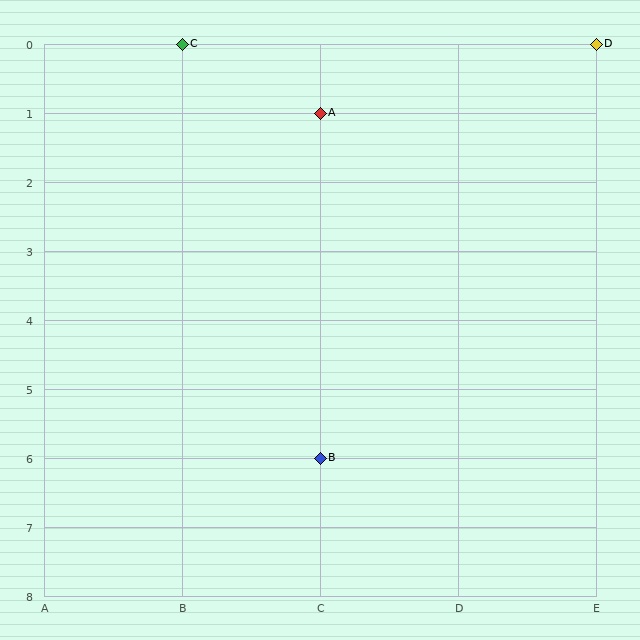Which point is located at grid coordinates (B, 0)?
Point C is at (B, 0).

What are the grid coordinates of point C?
Point C is at grid coordinates (B, 0).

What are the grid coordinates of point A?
Point A is at grid coordinates (C, 1).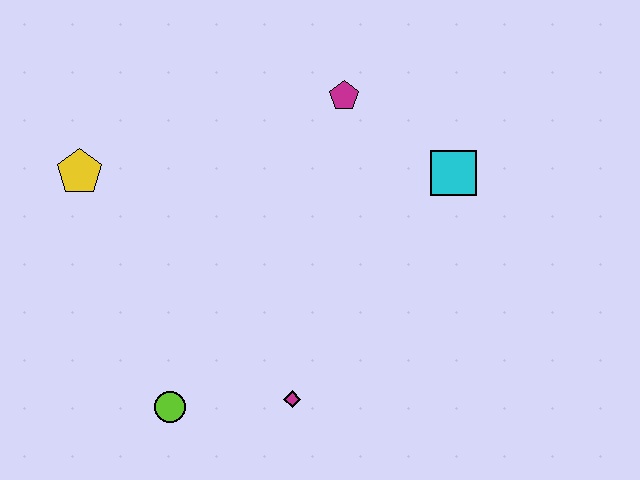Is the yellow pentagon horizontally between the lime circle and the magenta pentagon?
No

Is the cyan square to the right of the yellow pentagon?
Yes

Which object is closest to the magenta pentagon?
The cyan square is closest to the magenta pentagon.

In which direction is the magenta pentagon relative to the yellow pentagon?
The magenta pentagon is to the right of the yellow pentagon.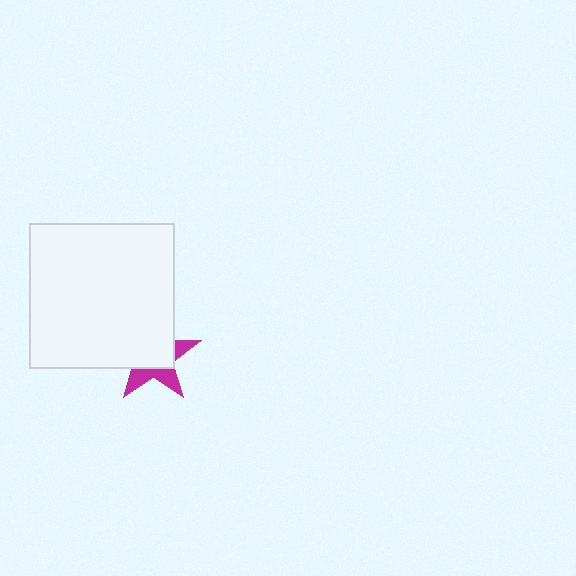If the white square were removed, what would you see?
You would see the complete magenta star.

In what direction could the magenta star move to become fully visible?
The magenta star could move toward the lower-right. That would shift it out from behind the white square entirely.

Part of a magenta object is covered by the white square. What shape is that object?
It is a star.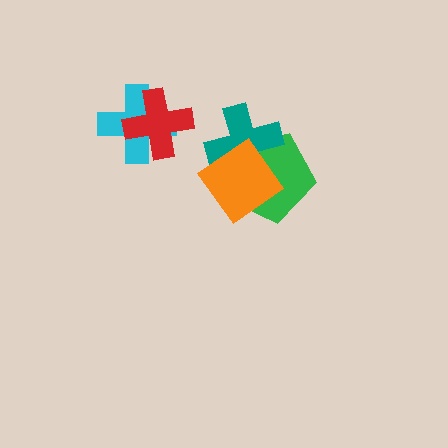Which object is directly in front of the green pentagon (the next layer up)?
The teal cross is directly in front of the green pentagon.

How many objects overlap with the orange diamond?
2 objects overlap with the orange diamond.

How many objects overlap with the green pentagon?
2 objects overlap with the green pentagon.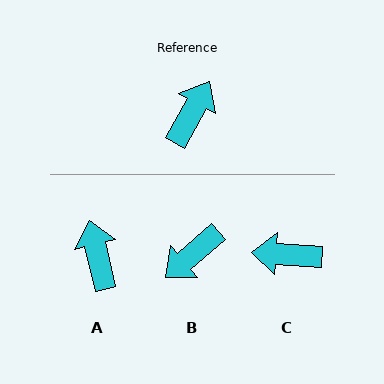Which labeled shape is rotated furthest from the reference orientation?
B, about 160 degrees away.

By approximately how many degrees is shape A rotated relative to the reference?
Approximately 43 degrees counter-clockwise.